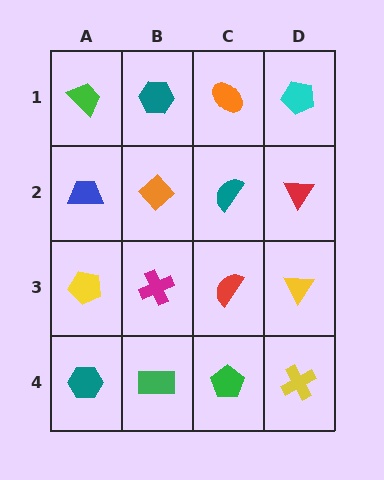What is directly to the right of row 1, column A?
A teal hexagon.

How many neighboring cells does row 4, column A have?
2.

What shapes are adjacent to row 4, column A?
A yellow pentagon (row 3, column A), a green rectangle (row 4, column B).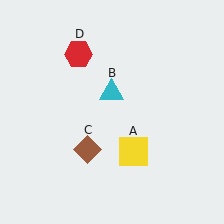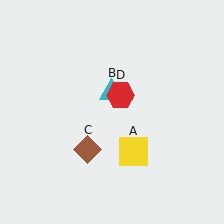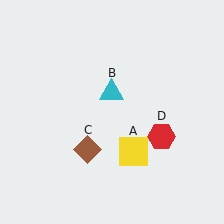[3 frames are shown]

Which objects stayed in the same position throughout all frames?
Yellow square (object A) and cyan triangle (object B) and brown diamond (object C) remained stationary.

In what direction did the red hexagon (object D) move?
The red hexagon (object D) moved down and to the right.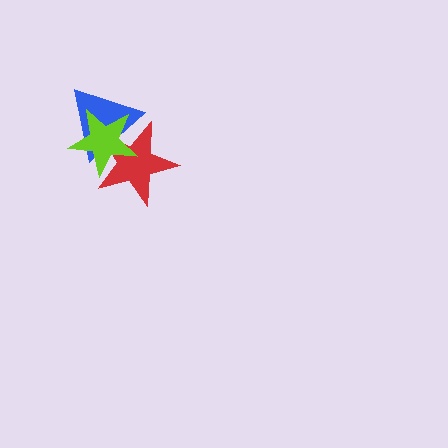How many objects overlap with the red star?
2 objects overlap with the red star.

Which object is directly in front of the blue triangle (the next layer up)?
The red star is directly in front of the blue triangle.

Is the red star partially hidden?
Yes, it is partially covered by another shape.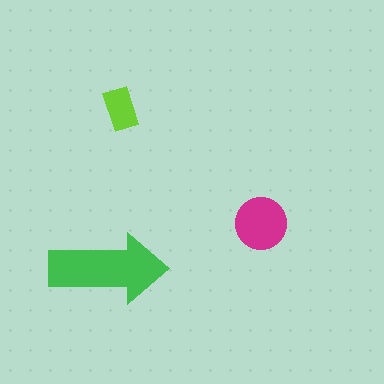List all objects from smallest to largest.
The lime rectangle, the magenta circle, the green arrow.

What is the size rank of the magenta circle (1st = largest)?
2nd.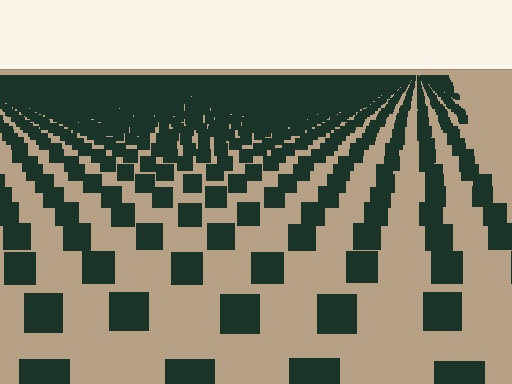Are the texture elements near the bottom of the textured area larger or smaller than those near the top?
Larger. Near the bottom, elements are closer to the viewer and appear at a bigger on-screen size.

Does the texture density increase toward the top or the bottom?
Density increases toward the top.